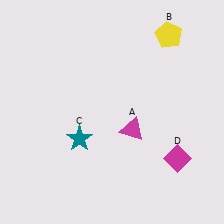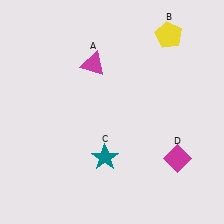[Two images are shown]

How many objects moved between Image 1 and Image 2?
2 objects moved between the two images.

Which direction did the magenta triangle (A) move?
The magenta triangle (A) moved up.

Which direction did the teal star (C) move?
The teal star (C) moved right.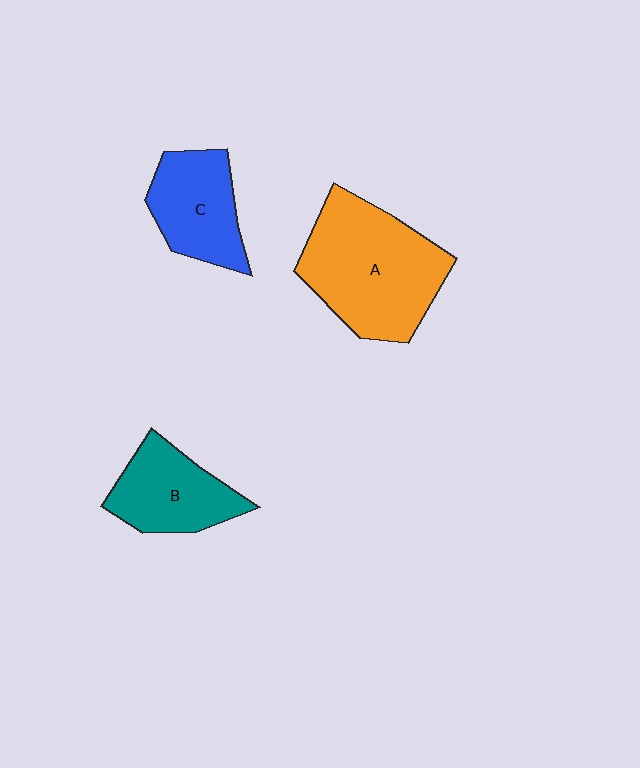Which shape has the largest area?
Shape A (orange).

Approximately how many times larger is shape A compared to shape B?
Approximately 1.7 times.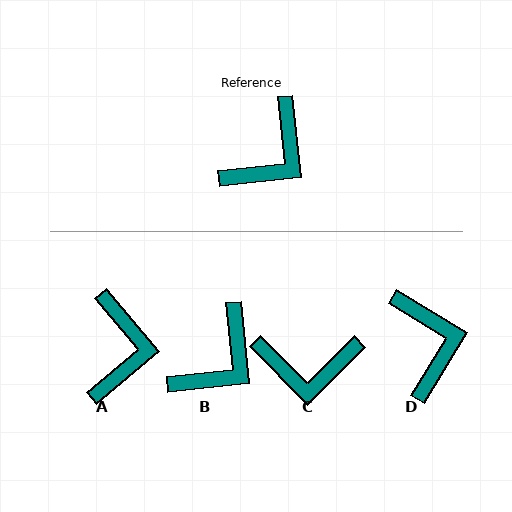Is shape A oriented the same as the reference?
No, it is off by about 34 degrees.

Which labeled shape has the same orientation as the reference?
B.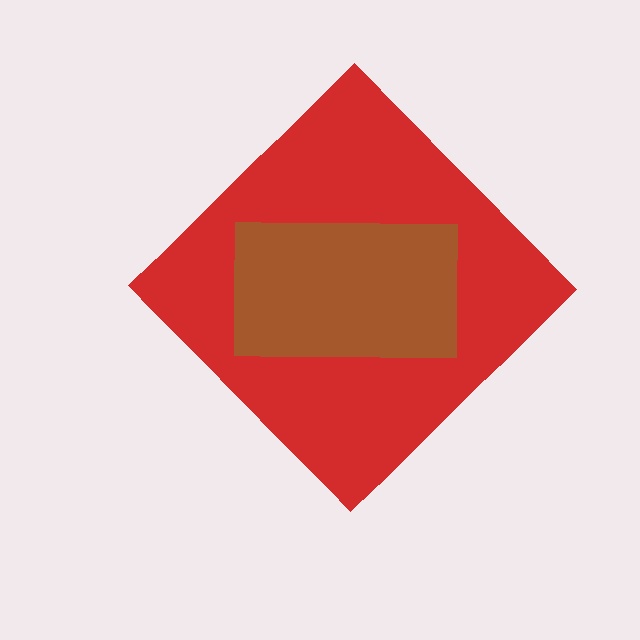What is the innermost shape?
The brown rectangle.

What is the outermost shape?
The red diamond.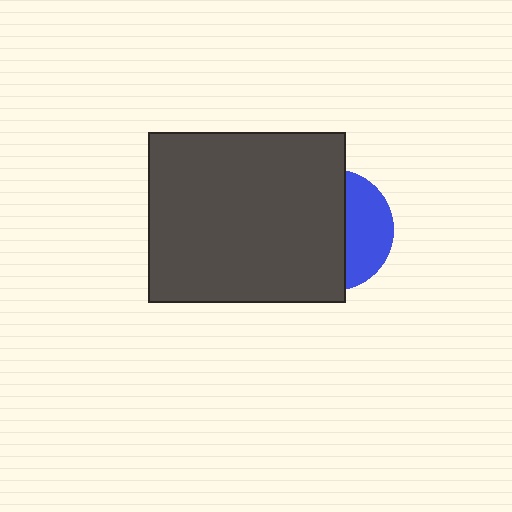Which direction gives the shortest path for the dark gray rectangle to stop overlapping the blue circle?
Moving left gives the shortest separation.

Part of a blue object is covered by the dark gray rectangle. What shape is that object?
It is a circle.